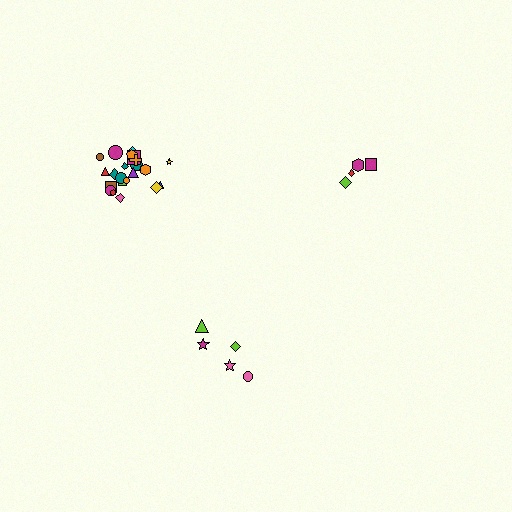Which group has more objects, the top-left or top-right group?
The top-left group.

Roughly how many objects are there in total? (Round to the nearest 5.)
Roughly 30 objects in total.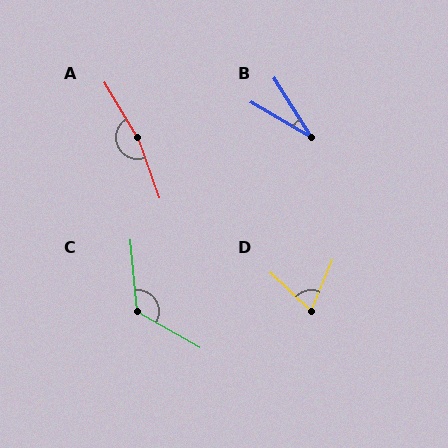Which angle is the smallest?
B, at approximately 27 degrees.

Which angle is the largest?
A, at approximately 169 degrees.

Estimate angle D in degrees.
Approximately 70 degrees.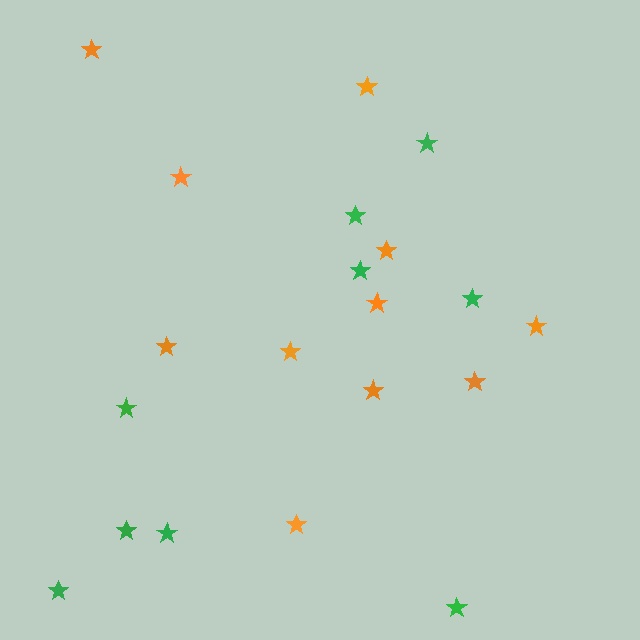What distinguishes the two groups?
There are 2 groups: one group of orange stars (11) and one group of green stars (9).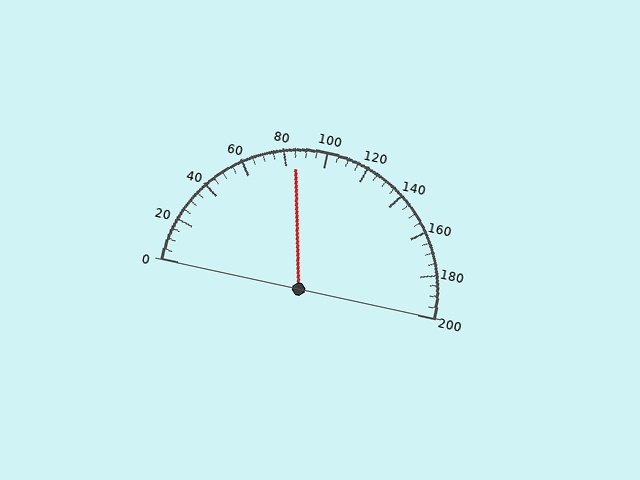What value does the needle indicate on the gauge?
The needle indicates approximately 85.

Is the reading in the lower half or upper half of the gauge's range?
The reading is in the lower half of the range (0 to 200).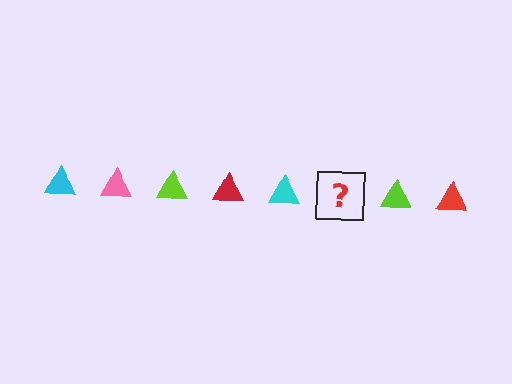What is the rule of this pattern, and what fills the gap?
The rule is that the pattern cycles through cyan, pink, lime, red triangles. The gap should be filled with a pink triangle.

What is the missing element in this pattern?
The missing element is a pink triangle.